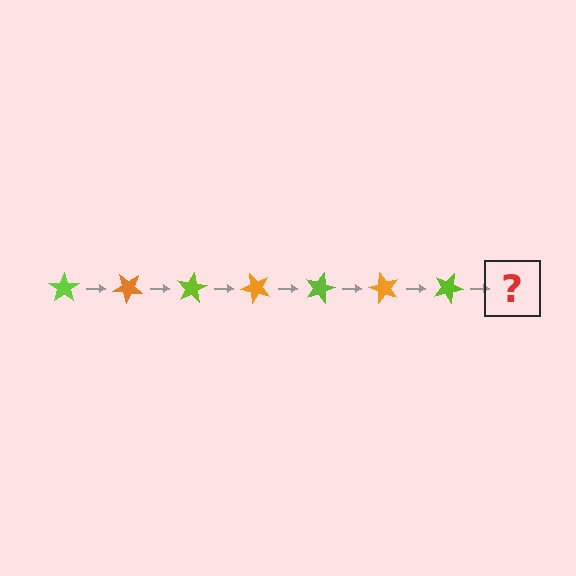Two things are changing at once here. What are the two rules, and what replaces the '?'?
The two rules are that it rotates 40 degrees each step and the color cycles through lime and orange. The '?' should be an orange star, rotated 280 degrees from the start.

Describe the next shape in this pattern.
It should be an orange star, rotated 280 degrees from the start.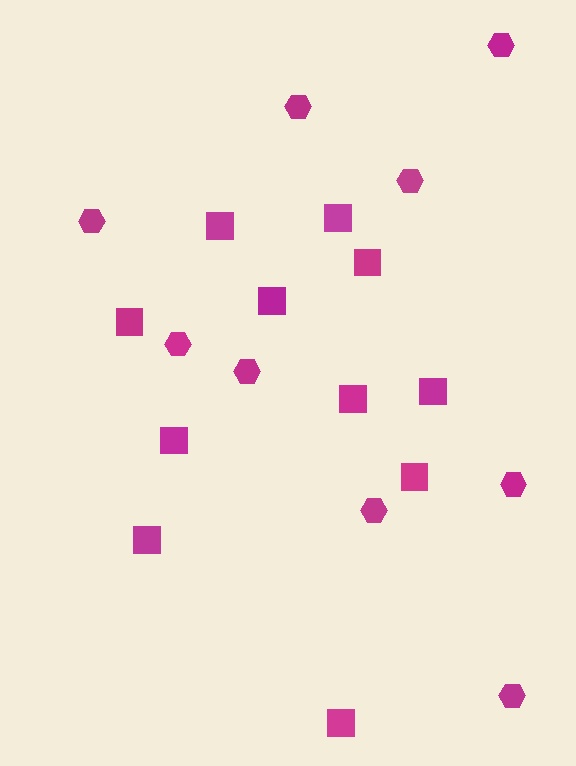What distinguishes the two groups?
There are 2 groups: one group of hexagons (9) and one group of squares (11).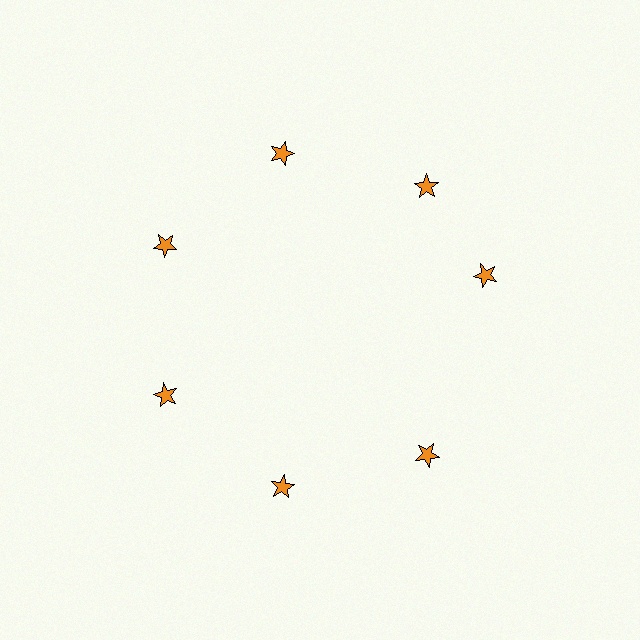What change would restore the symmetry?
The symmetry would be restored by rotating it back into even spacing with its neighbors so that all 7 stars sit at equal angles and equal distance from the center.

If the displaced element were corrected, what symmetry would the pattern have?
It would have 7-fold rotational symmetry — the pattern would map onto itself every 51 degrees.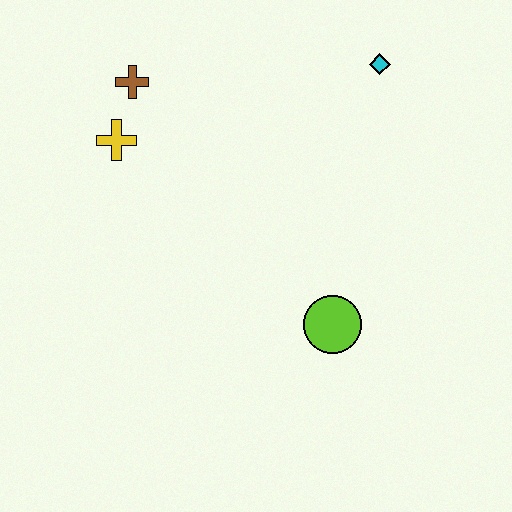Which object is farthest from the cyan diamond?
The yellow cross is farthest from the cyan diamond.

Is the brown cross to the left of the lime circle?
Yes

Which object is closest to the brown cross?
The yellow cross is closest to the brown cross.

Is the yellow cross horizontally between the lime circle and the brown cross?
No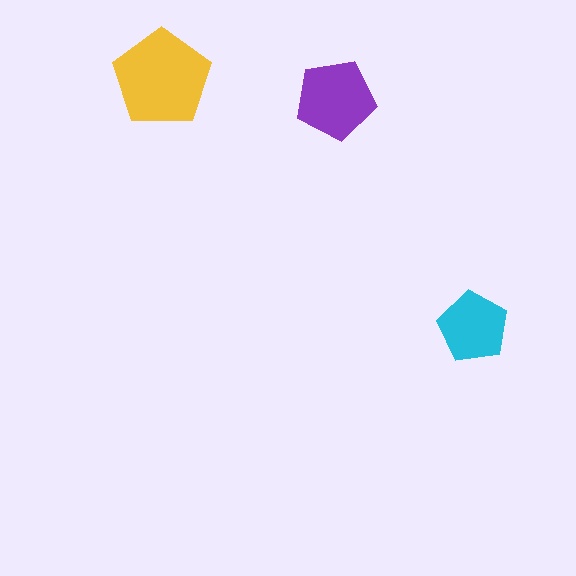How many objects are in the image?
There are 3 objects in the image.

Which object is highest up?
The yellow pentagon is topmost.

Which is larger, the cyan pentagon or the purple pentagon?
The purple one.